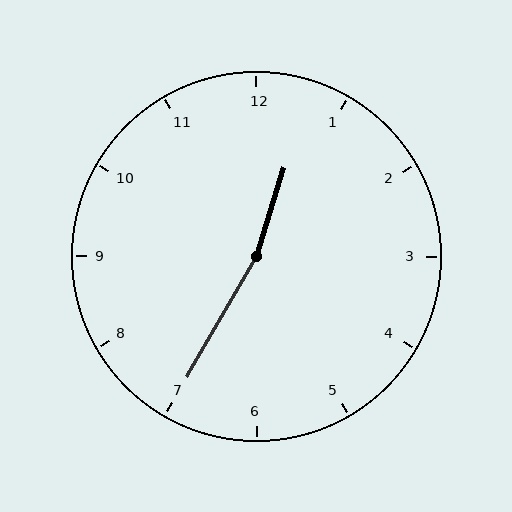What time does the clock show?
12:35.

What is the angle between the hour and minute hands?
Approximately 168 degrees.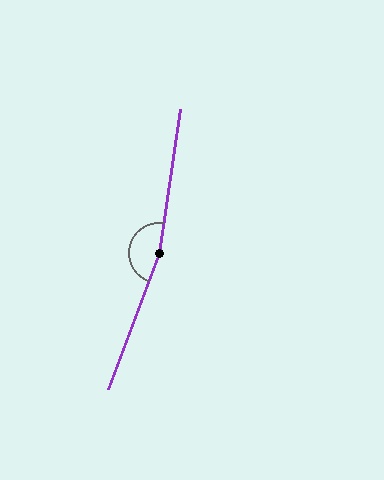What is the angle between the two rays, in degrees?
Approximately 168 degrees.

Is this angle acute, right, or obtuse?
It is obtuse.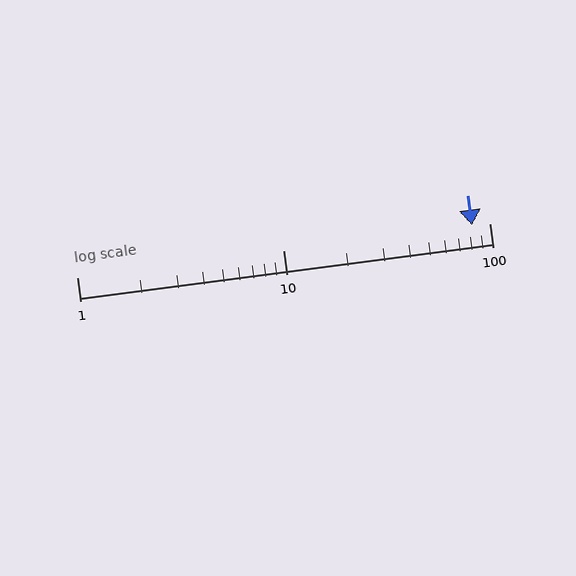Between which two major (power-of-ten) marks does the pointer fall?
The pointer is between 10 and 100.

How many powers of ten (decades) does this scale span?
The scale spans 2 decades, from 1 to 100.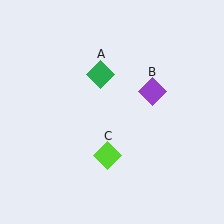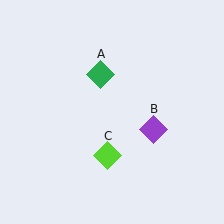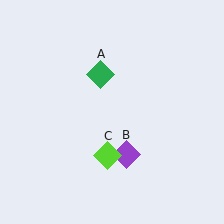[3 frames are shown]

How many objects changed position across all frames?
1 object changed position: purple diamond (object B).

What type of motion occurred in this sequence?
The purple diamond (object B) rotated clockwise around the center of the scene.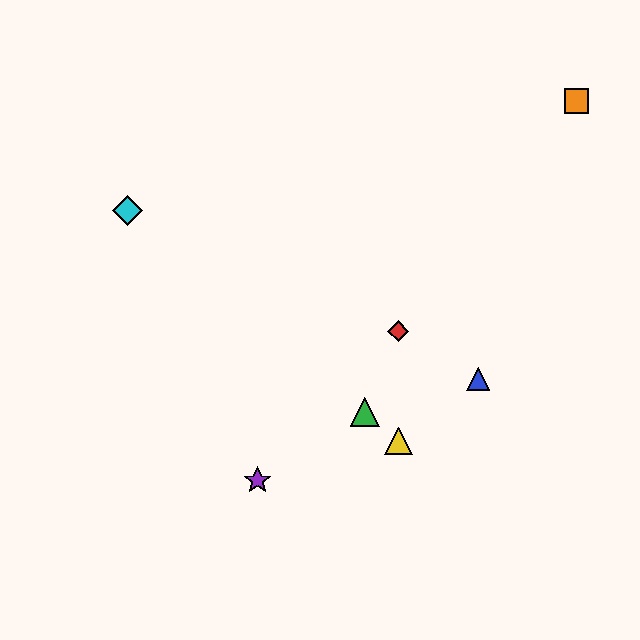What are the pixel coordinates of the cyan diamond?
The cyan diamond is at (127, 211).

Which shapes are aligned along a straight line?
The green triangle, the yellow triangle, the cyan diamond are aligned along a straight line.